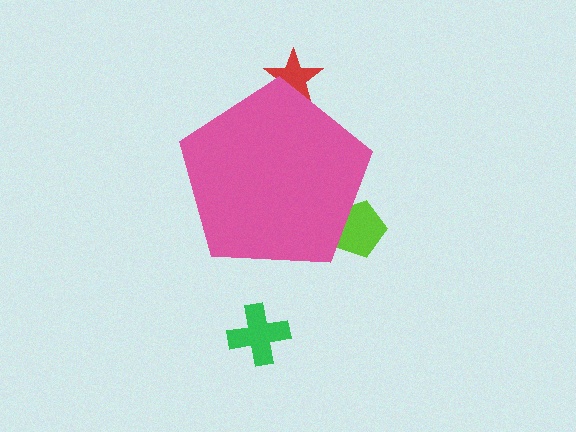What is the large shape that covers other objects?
A pink pentagon.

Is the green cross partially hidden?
No, the green cross is fully visible.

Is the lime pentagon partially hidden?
Yes, the lime pentagon is partially hidden behind the pink pentagon.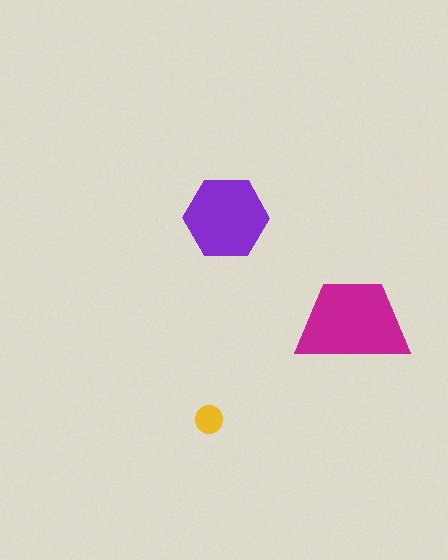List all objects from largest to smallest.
The magenta trapezoid, the purple hexagon, the yellow circle.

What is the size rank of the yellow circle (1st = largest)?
3rd.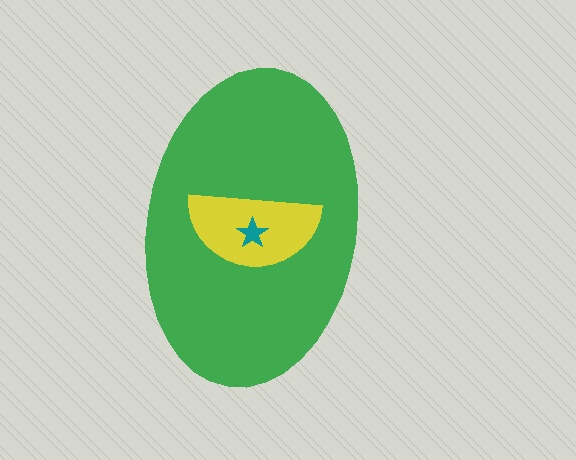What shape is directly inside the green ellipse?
The yellow semicircle.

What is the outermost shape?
The green ellipse.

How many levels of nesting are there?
3.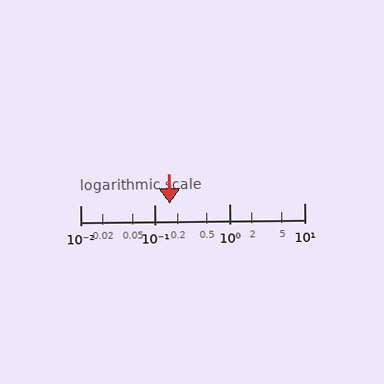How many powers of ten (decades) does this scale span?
The scale spans 3 decades, from 0.01 to 10.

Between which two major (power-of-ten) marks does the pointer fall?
The pointer is between 0.1 and 1.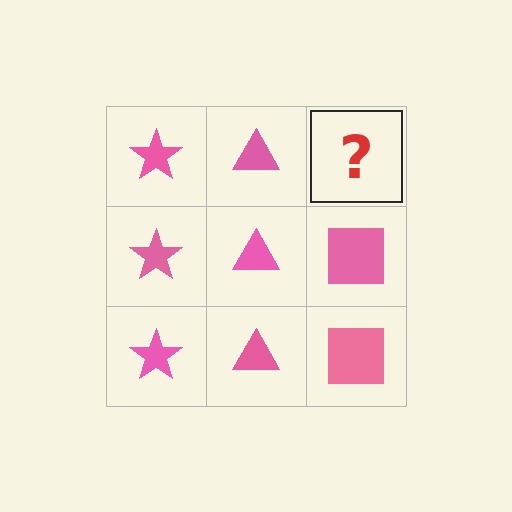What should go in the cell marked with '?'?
The missing cell should contain a pink square.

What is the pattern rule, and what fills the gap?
The rule is that each column has a consistent shape. The gap should be filled with a pink square.